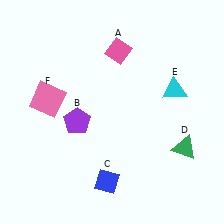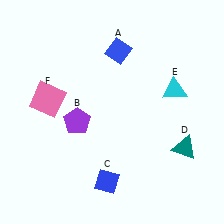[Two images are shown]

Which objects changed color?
A changed from pink to blue. D changed from green to teal.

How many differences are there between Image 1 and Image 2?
There are 2 differences between the two images.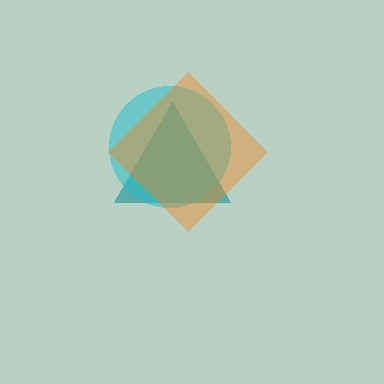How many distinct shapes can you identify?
There are 3 distinct shapes: a teal triangle, a cyan circle, an orange diamond.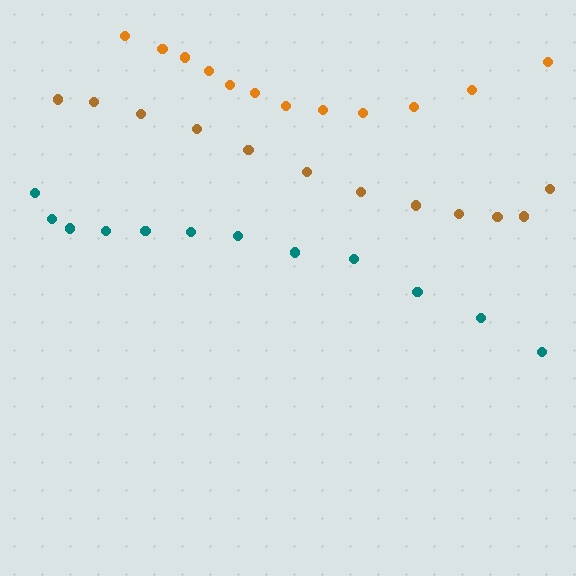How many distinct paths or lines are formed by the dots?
There are 3 distinct paths.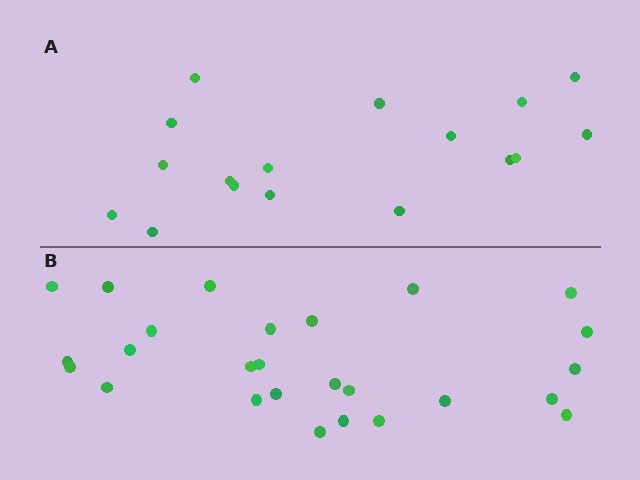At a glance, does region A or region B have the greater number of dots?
Region B (the bottom region) has more dots.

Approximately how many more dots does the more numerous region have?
Region B has roughly 8 or so more dots than region A.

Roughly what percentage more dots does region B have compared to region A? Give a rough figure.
About 55% more.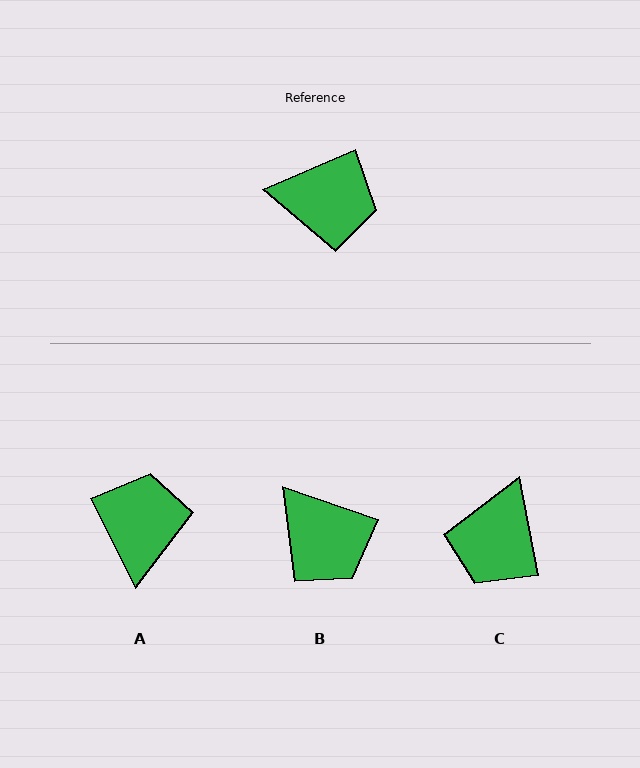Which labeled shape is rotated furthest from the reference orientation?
C, about 102 degrees away.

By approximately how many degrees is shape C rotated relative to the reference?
Approximately 102 degrees clockwise.